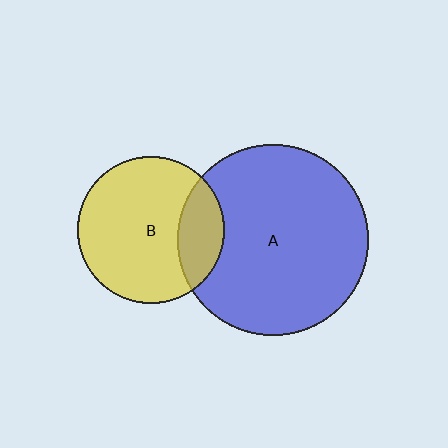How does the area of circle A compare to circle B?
Approximately 1.7 times.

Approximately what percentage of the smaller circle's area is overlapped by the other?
Approximately 20%.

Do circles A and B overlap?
Yes.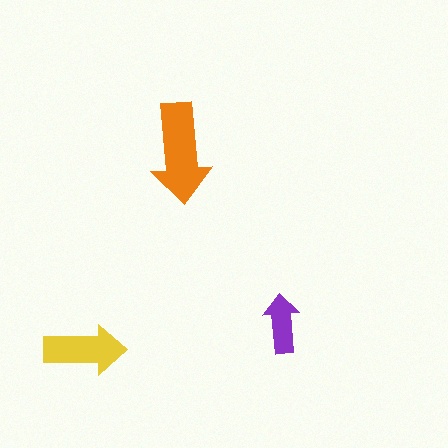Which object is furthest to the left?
The yellow arrow is leftmost.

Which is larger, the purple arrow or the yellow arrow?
The yellow one.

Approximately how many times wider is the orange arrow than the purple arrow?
About 1.5 times wider.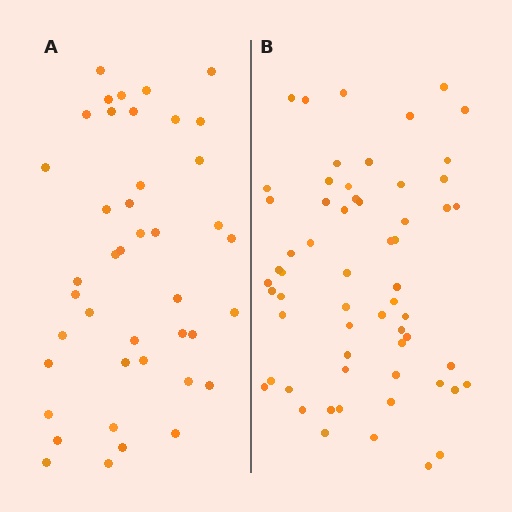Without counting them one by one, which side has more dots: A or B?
Region B (the right region) has more dots.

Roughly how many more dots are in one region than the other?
Region B has approximately 20 more dots than region A.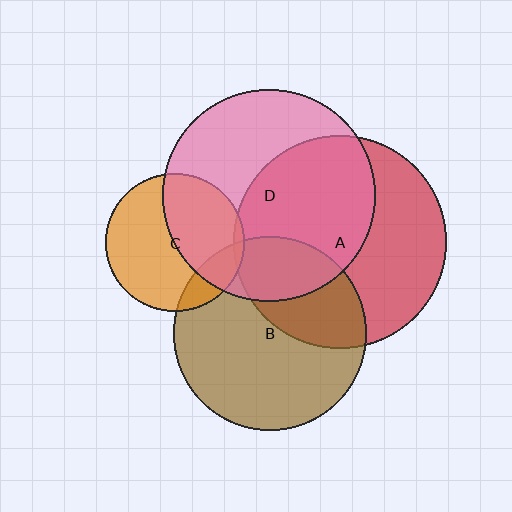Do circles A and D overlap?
Yes.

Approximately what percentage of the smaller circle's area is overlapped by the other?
Approximately 50%.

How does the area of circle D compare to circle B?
Approximately 1.2 times.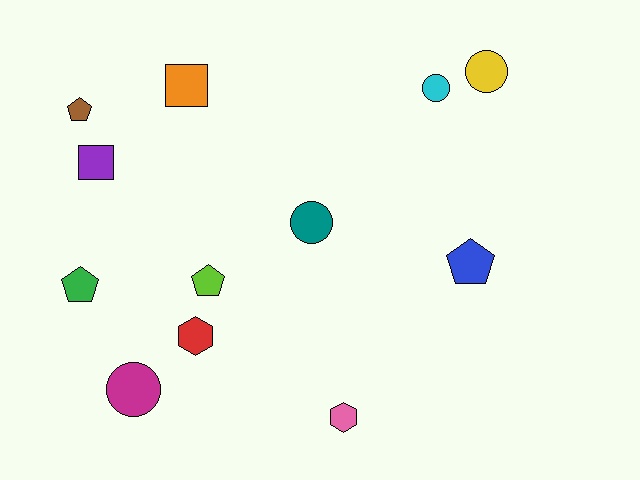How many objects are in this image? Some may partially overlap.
There are 12 objects.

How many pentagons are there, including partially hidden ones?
There are 4 pentagons.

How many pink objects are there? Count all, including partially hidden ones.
There is 1 pink object.